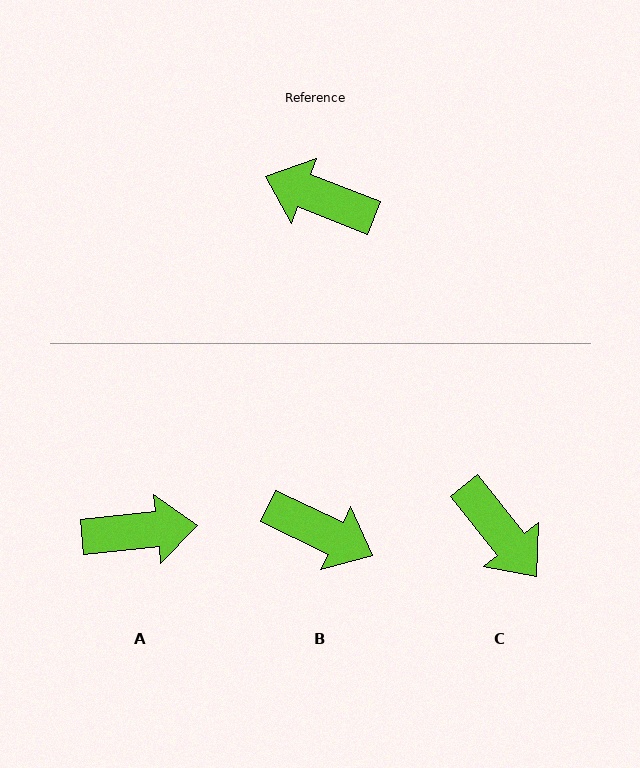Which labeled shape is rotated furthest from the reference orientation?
B, about 176 degrees away.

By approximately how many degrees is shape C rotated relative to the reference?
Approximately 150 degrees counter-clockwise.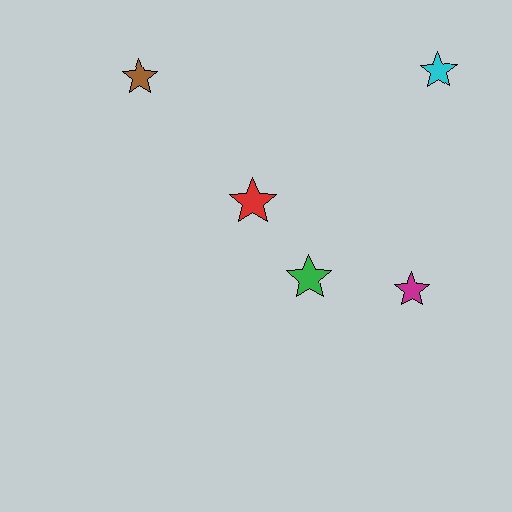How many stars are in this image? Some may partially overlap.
There are 5 stars.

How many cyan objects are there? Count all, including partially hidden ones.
There is 1 cyan object.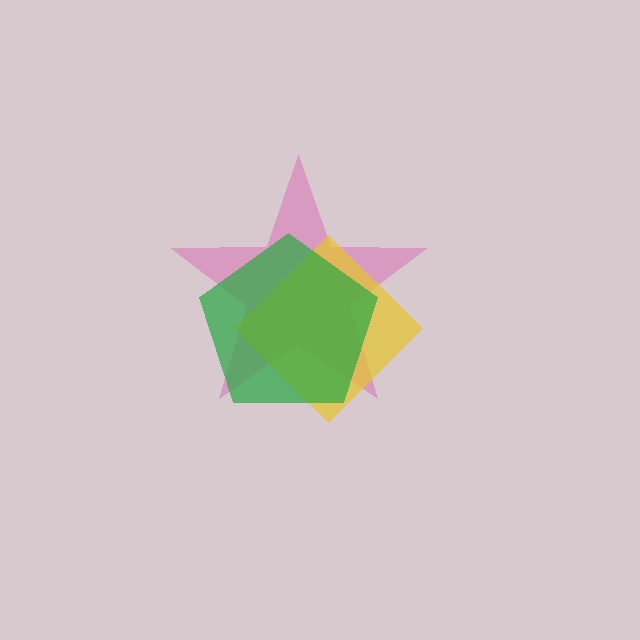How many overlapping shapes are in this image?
There are 3 overlapping shapes in the image.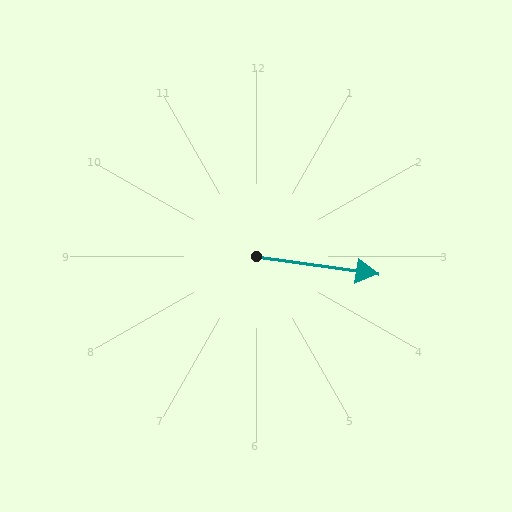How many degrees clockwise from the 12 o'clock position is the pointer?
Approximately 98 degrees.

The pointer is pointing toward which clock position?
Roughly 3 o'clock.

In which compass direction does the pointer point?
East.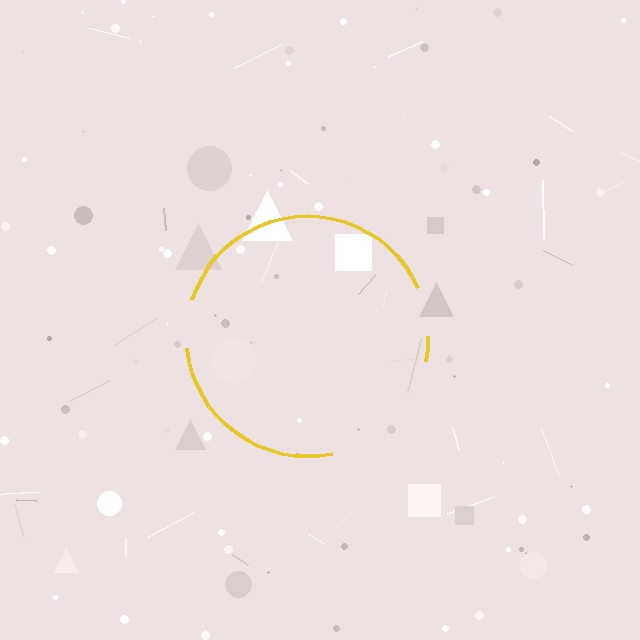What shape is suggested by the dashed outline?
The dashed outline suggests a circle.